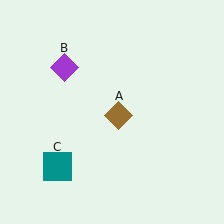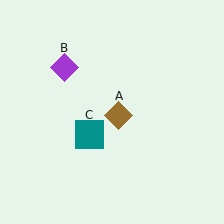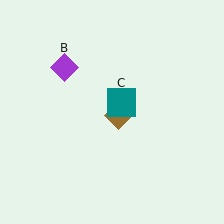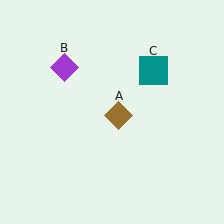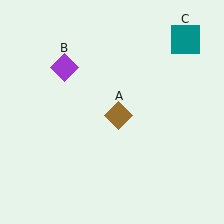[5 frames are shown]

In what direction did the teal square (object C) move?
The teal square (object C) moved up and to the right.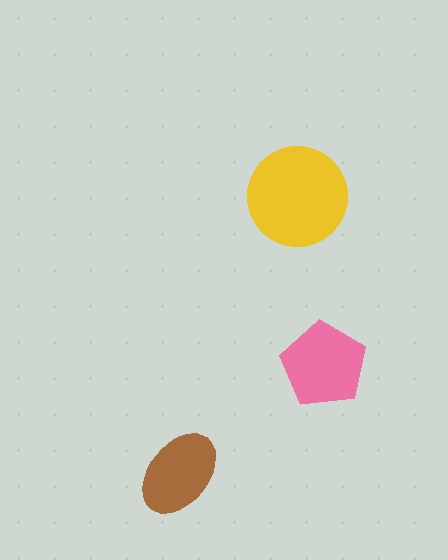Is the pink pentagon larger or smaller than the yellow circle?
Smaller.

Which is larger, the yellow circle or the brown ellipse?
The yellow circle.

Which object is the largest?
The yellow circle.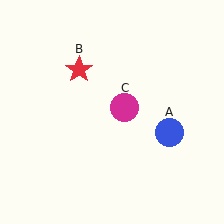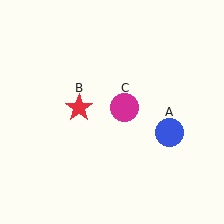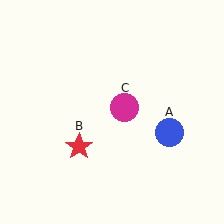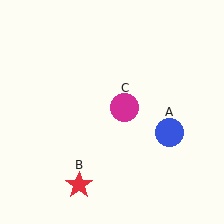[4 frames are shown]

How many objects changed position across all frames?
1 object changed position: red star (object B).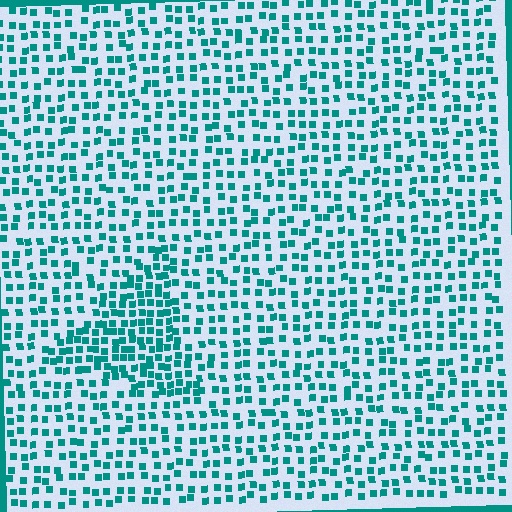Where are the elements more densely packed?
The elements are more densely packed inside the triangle boundary.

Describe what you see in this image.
The image contains small teal elements arranged at two different densities. A triangle-shaped region is visible where the elements are more densely packed than the surrounding area.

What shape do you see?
I see a triangle.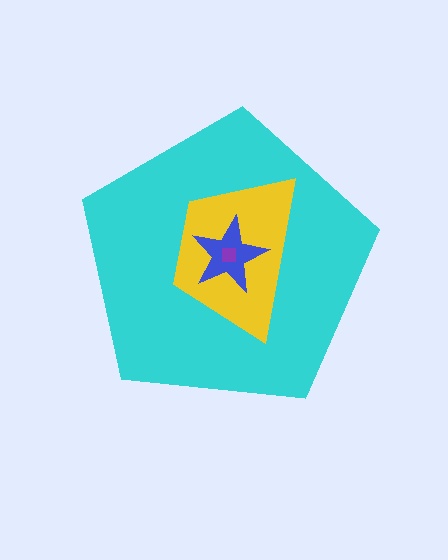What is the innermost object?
The purple square.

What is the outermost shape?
The cyan pentagon.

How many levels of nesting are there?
4.